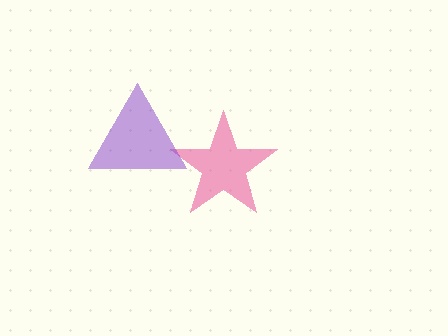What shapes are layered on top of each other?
The layered shapes are: a pink star, a purple triangle.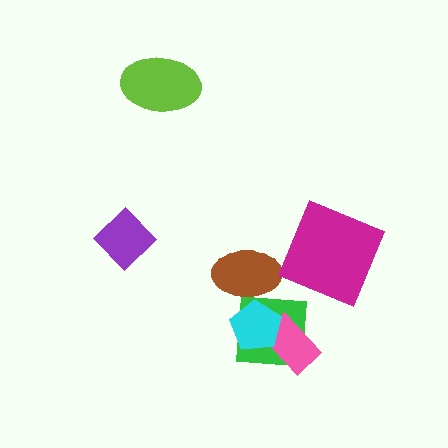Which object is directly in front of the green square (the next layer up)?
The pink rectangle is directly in front of the green square.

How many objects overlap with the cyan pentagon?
3 objects overlap with the cyan pentagon.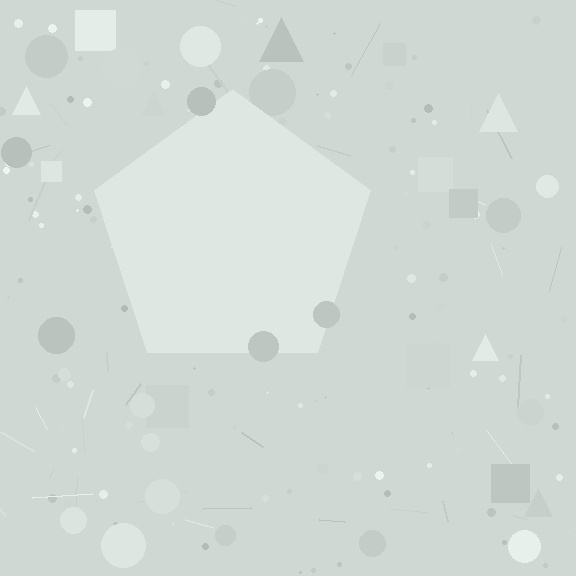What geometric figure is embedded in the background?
A pentagon is embedded in the background.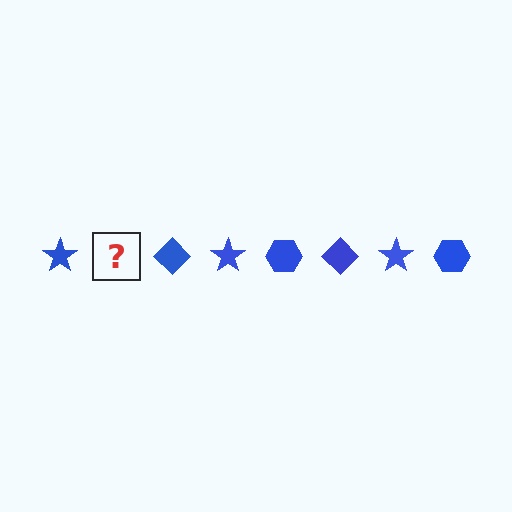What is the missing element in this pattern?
The missing element is a blue hexagon.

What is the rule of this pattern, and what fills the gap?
The rule is that the pattern cycles through star, hexagon, diamond shapes in blue. The gap should be filled with a blue hexagon.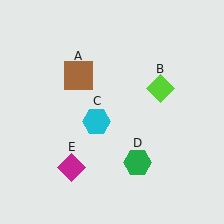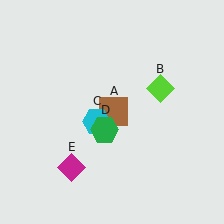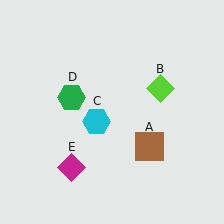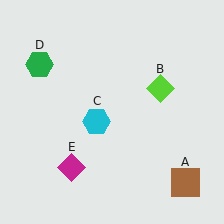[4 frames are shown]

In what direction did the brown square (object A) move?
The brown square (object A) moved down and to the right.